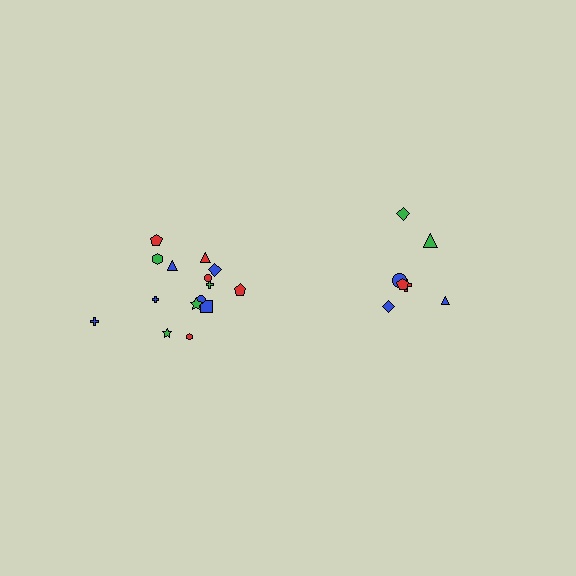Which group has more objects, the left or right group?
The left group.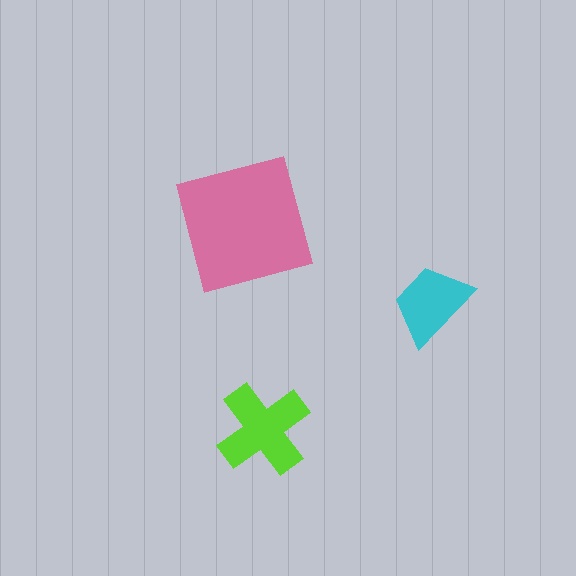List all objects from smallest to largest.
The cyan trapezoid, the lime cross, the pink square.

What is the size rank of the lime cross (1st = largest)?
2nd.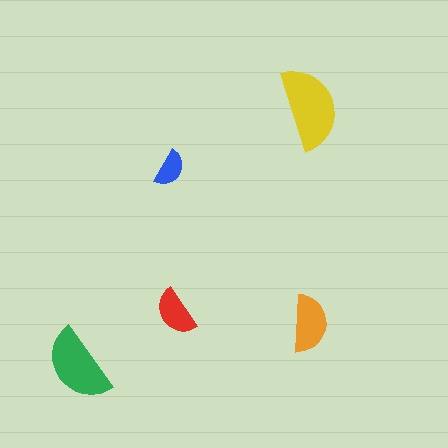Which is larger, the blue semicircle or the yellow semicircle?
The yellow one.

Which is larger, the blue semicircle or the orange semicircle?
The orange one.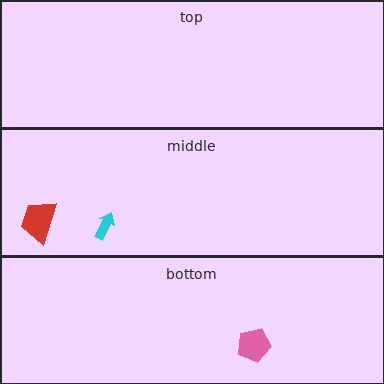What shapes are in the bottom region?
The pink pentagon.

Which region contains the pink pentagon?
The bottom region.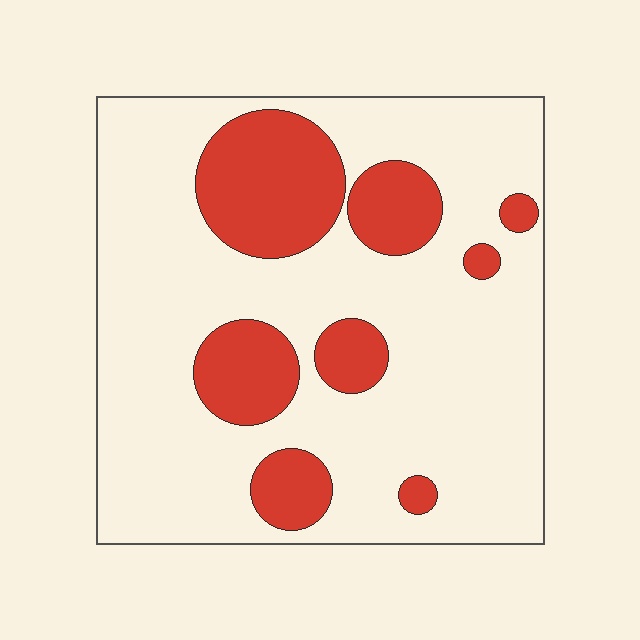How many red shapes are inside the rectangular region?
8.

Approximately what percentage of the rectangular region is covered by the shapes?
Approximately 25%.